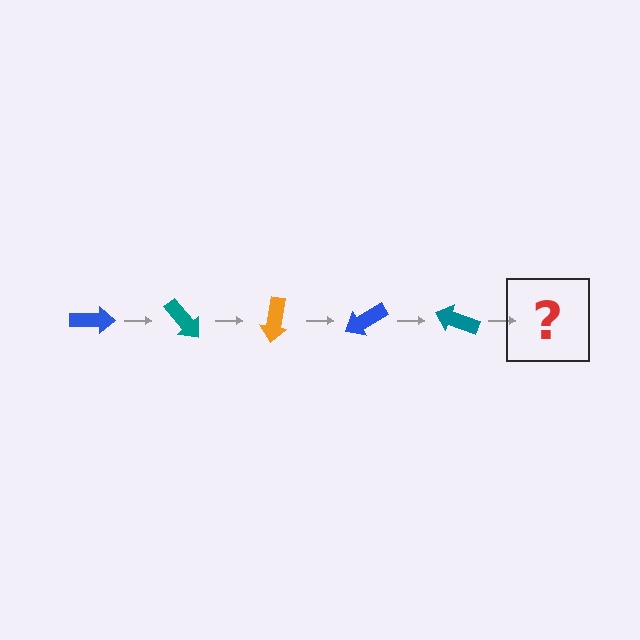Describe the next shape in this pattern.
It should be an orange arrow, rotated 250 degrees from the start.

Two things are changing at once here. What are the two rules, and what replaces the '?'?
The two rules are that it rotates 50 degrees each step and the color cycles through blue, teal, and orange. The '?' should be an orange arrow, rotated 250 degrees from the start.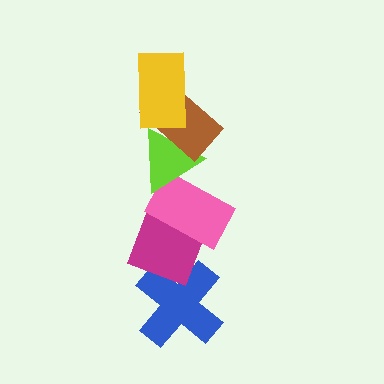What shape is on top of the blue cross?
The magenta diamond is on top of the blue cross.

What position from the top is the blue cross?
The blue cross is 6th from the top.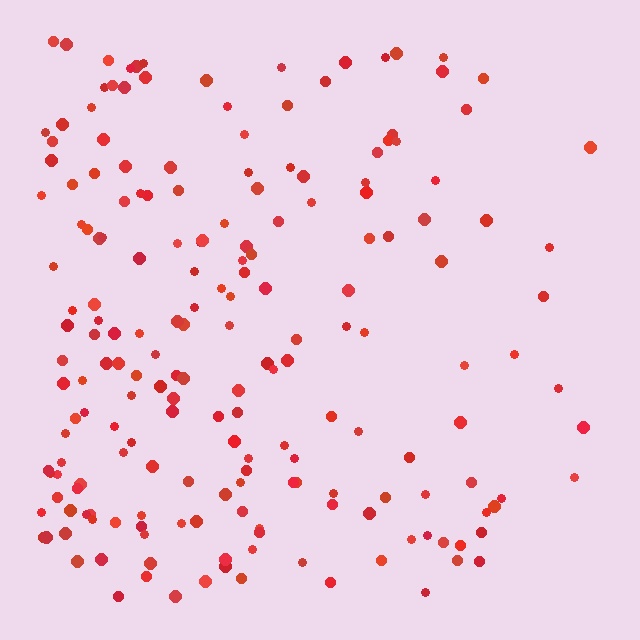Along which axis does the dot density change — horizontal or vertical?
Horizontal.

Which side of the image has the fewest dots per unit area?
The right.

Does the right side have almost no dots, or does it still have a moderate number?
Still a moderate number, just noticeably fewer than the left.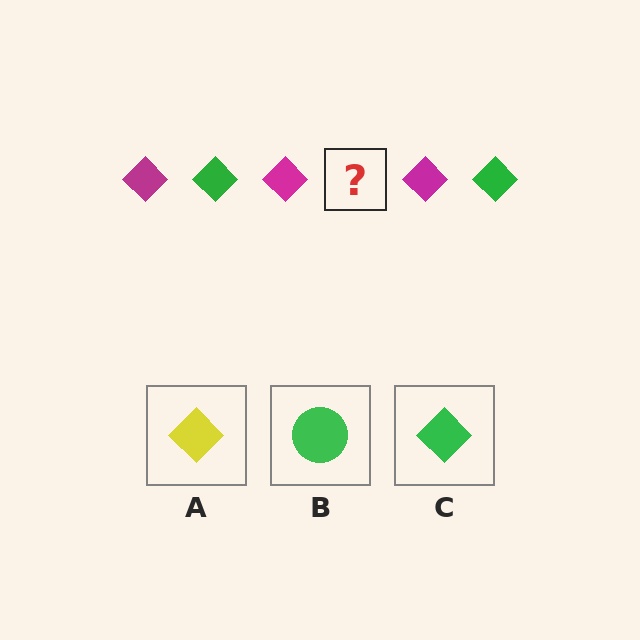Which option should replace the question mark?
Option C.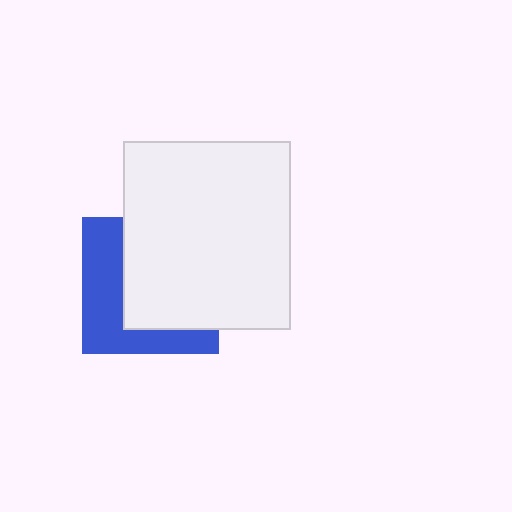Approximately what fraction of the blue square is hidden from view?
Roughly 57% of the blue square is hidden behind the white rectangle.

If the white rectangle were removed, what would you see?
You would see the complete blue square.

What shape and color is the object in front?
The object in front is a white rectangle.